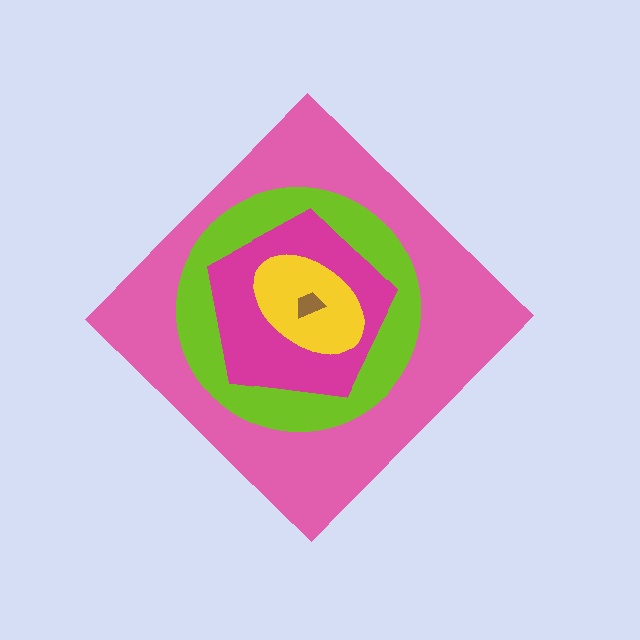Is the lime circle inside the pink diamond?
Yes.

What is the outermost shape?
The pink diamond.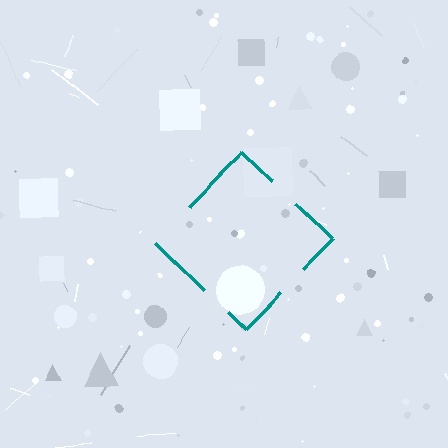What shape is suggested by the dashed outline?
The dashed outline suggests a diamond.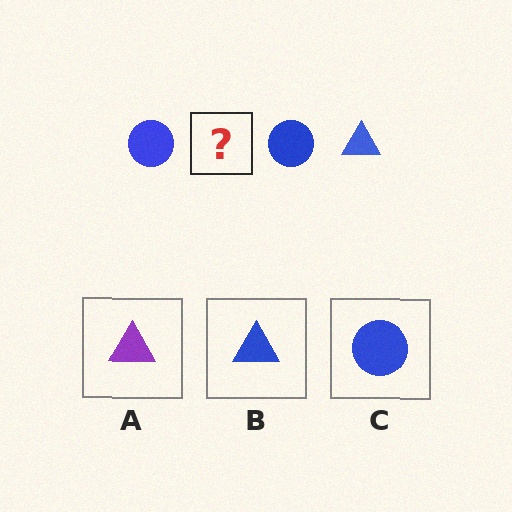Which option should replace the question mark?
Option B.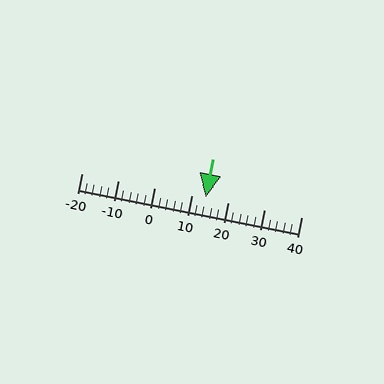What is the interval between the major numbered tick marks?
The major tick marks are spaced 10 units apart.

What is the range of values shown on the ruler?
The ruler shows values from -20 to 40.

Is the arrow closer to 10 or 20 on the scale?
The arrow is closer to 10.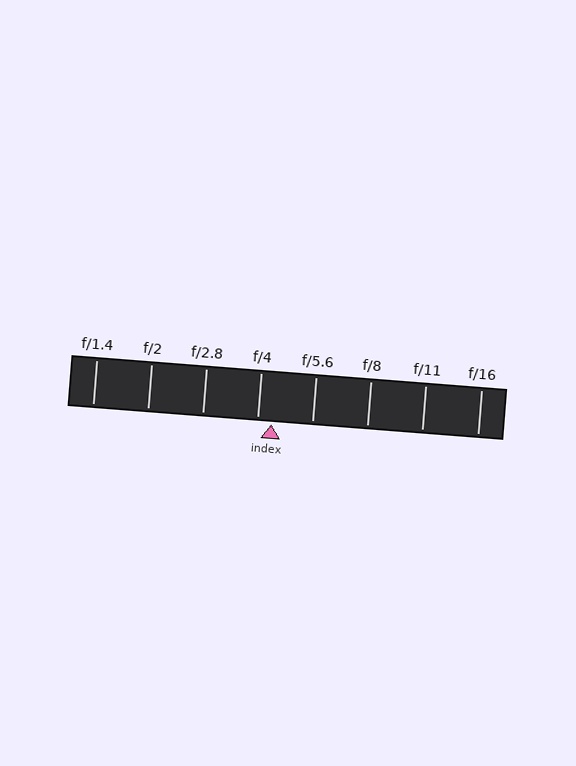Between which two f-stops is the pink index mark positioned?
The index mark is between f/4 and f/5.6.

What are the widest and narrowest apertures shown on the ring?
The widest aperture shown is f/1.4 and the narrowest is f/16.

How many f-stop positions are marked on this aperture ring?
There are 8 f-stop positions marked.